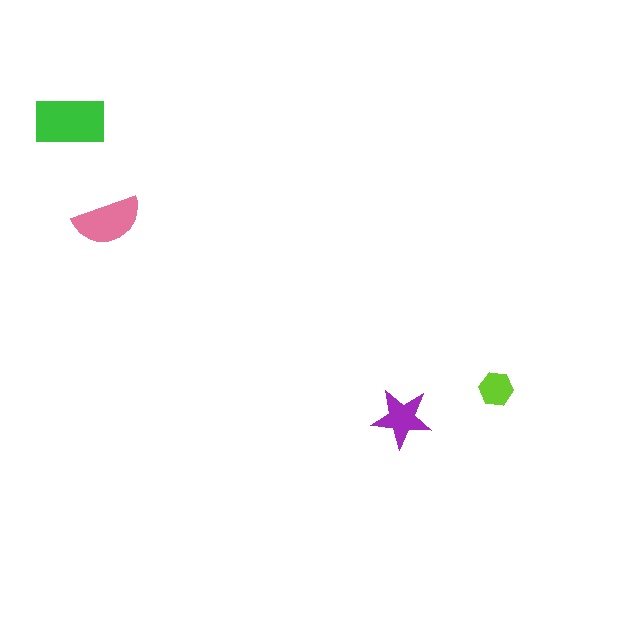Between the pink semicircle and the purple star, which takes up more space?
The pink semicircle.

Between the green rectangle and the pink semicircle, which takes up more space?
The green rectangle.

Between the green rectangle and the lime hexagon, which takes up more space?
The green rectangle.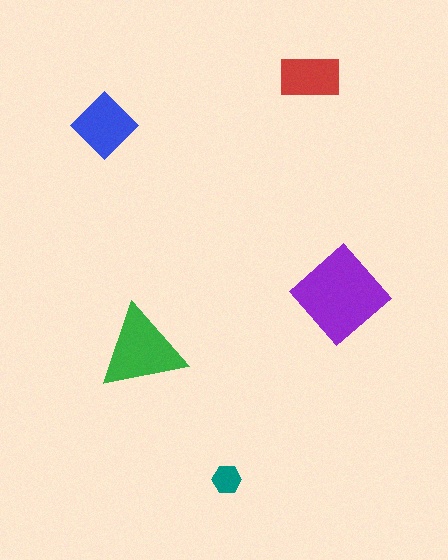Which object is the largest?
The purple diamond.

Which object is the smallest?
The teal hexagon.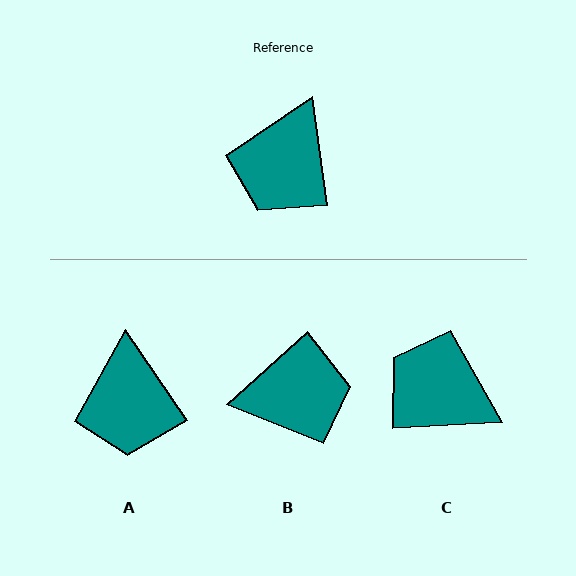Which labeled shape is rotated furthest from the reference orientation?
B, about 124 degrees away.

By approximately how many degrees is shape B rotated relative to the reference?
Approximately 124 degrees counter-clockwise.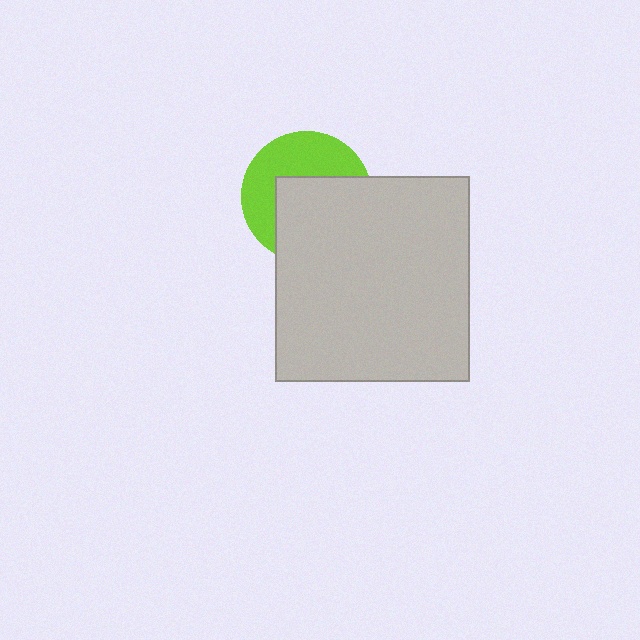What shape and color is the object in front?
The object in front is a light gray rectangle.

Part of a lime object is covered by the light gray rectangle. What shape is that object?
It is a circle.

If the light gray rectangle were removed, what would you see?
You would see the complete lime circle.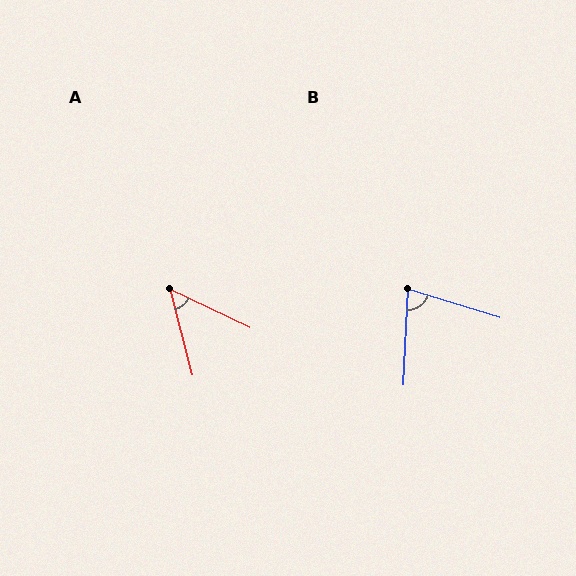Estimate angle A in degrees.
Approximately 50 degrees.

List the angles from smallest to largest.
A (50°), B (76°).